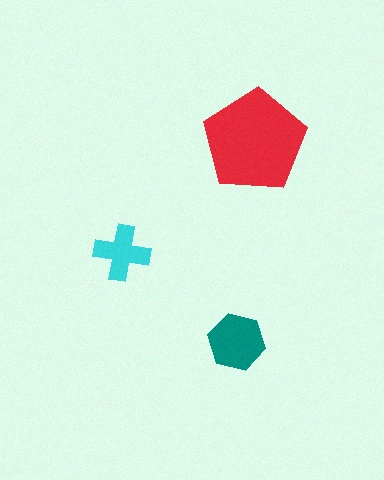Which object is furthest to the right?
The red pentagon is rightmost.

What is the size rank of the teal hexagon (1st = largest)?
2nd.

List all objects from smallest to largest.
The cyan cross, the teal hexagon, the red pentagon.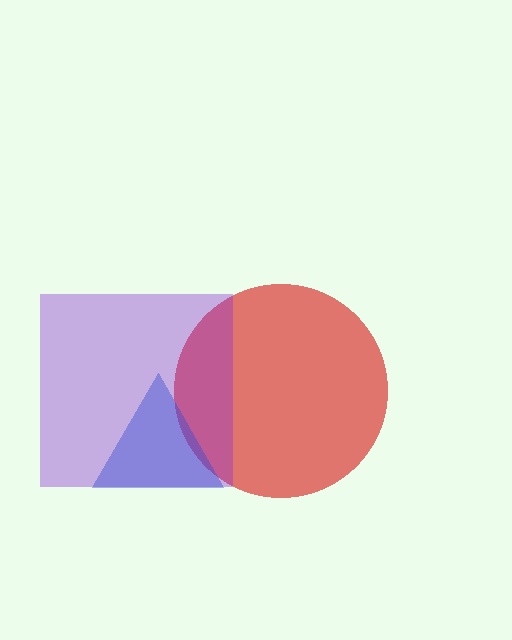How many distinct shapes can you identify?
There are 3 distinct shapes: a red circle, a purple square, a blue triangle.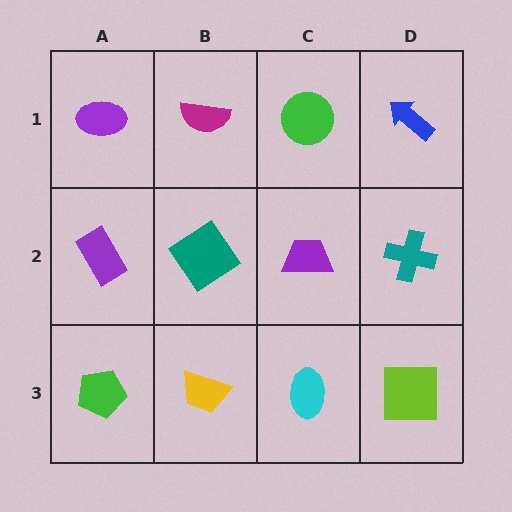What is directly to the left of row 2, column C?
A teal diamond.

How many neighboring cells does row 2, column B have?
4.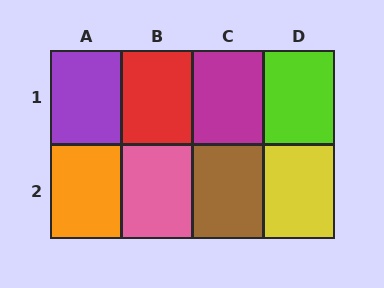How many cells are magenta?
1 cell is magenta.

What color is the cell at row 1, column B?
Red.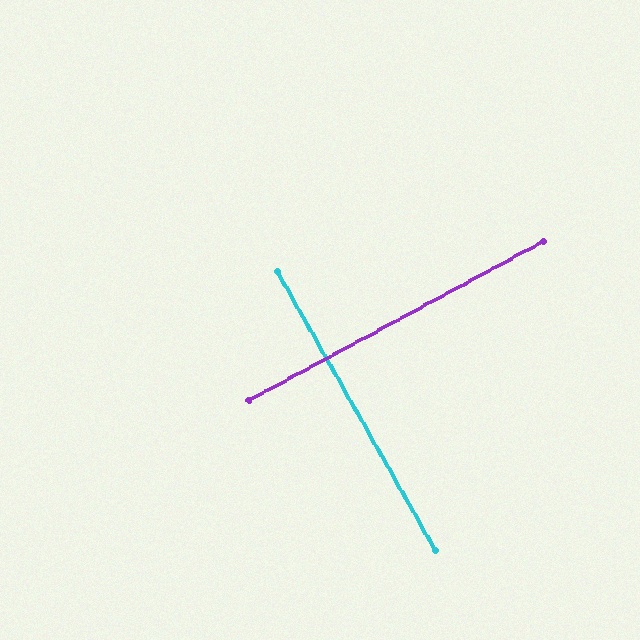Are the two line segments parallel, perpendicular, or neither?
Perpendicular — they meet at approximately 89°.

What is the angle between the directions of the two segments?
Approximately 89 degrees.